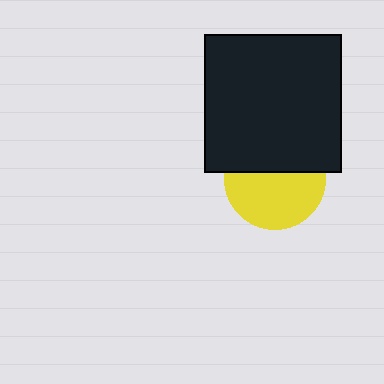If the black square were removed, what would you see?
You would see the complete yellow circle.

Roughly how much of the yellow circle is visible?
About half of it is visible (roughly 57%).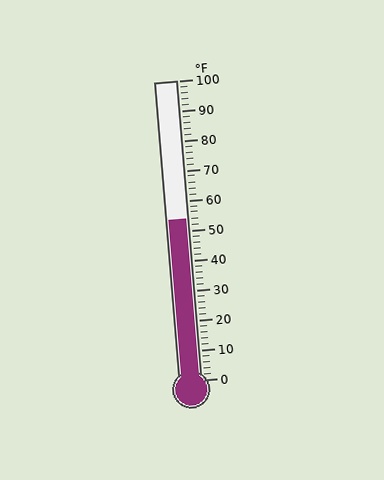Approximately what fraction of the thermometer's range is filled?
The thermometer is filled to approximately 55% of its range.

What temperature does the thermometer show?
The thermometer shows approximately 54°F.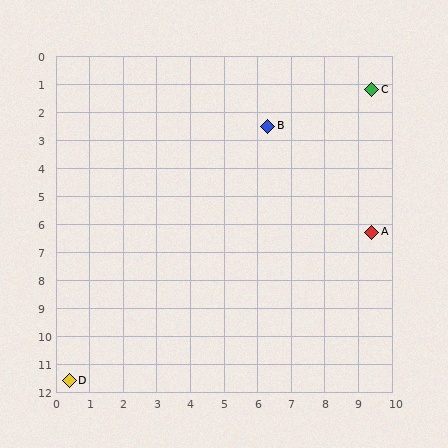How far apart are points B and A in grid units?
Points B and A are about 4.9 grid units apart.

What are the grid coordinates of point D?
Point D is at approximately (0.4, 11.6).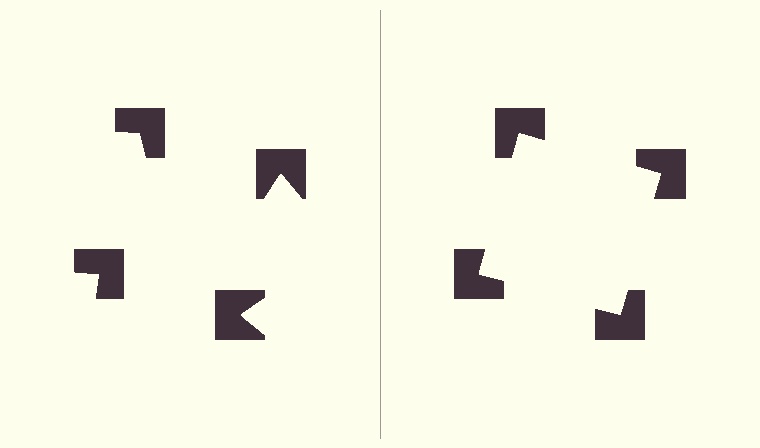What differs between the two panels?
The notched squares are positioned identically on both sides; only the wedge orientations differ. On the right they align to a square; on the left they are misaligned.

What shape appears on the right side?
An illusory square.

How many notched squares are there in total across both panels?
8 — 4 on each side.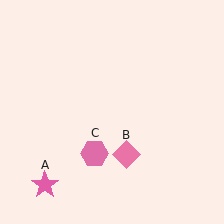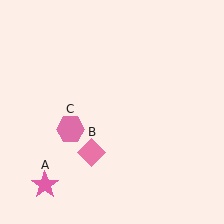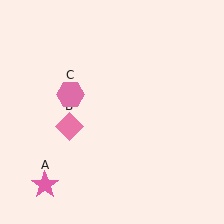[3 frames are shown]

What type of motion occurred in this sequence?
The pink diamond (object B), pink hexagon (object C) rotated clockwise around the center of the scene.